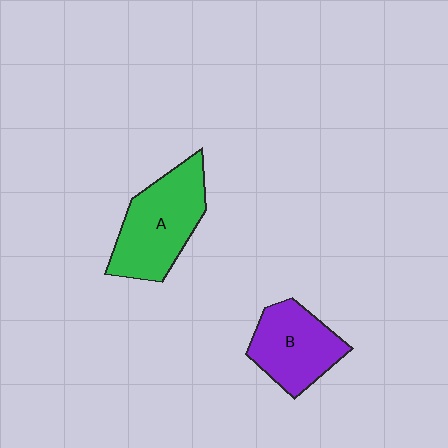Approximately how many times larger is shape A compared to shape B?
Approximately 1.3 times.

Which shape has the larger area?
Shape A (green).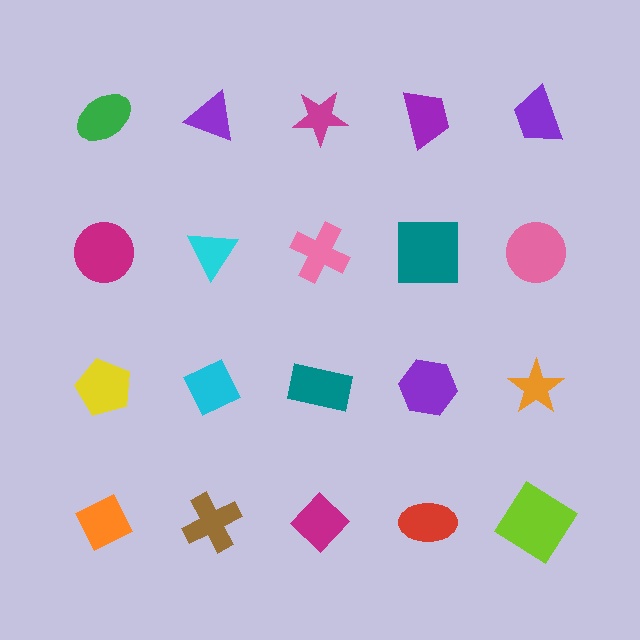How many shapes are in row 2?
5 shapes.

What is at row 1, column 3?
A magenta star.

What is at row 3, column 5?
An orange star.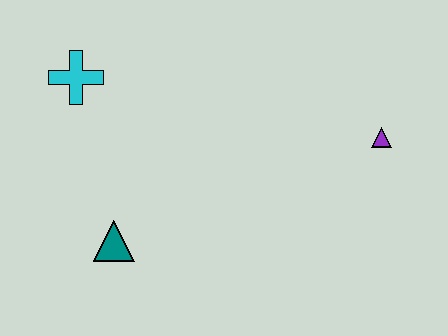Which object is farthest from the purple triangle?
The cyan cross is farthest from the purple triangle.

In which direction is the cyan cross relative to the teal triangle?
The cyan cross is above the teal triangle.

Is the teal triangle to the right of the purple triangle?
No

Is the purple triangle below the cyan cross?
Yes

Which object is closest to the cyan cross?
The teal triangle is closest to the cyan cross.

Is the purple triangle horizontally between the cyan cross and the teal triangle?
No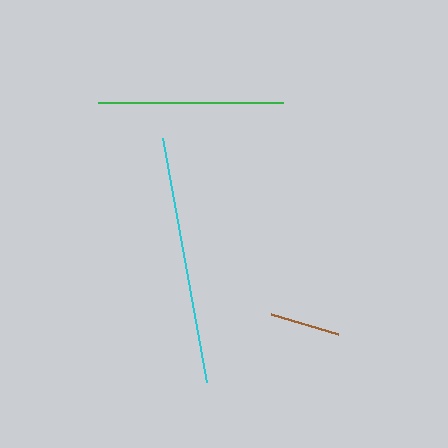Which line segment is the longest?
The cyan line is the longest at approximately 248 pixels.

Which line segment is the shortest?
The brown line is the shortest at approximately 71 pixels.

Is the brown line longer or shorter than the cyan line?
The cyan line is longer than the brown line.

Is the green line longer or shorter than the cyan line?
The cyan line is longer than the green line.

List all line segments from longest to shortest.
From longest to shortest: cyan, green, brown.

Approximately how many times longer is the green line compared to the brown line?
The green line is approximately 2.6 times the length of the brown line.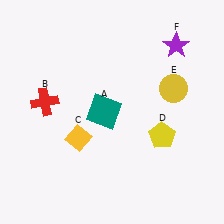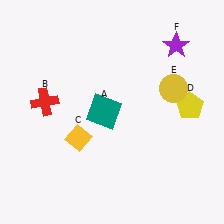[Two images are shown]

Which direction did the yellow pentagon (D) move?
The yellow pentagon (D) moved up.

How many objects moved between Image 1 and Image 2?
1 object moved between the two images.